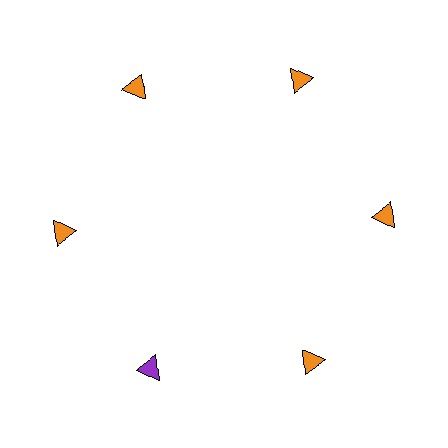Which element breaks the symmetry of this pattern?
The purple triangle at roughly the 7 o'clock position breaks the symmetry. All other shapes are orange triangles.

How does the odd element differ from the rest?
It has a different color: purple instead of orange.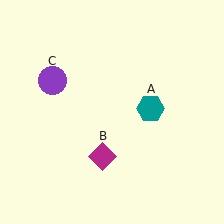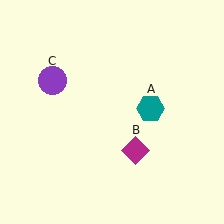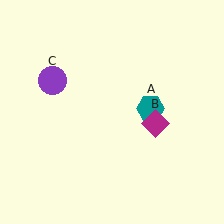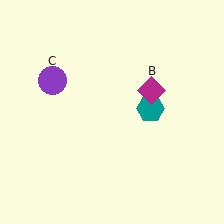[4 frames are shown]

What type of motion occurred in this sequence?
The magenta diamond (object B) rotated counterclockwise around the center of the scene.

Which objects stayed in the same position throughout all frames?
Teal hexagon (object A) and purple circle (object C) remained stationary.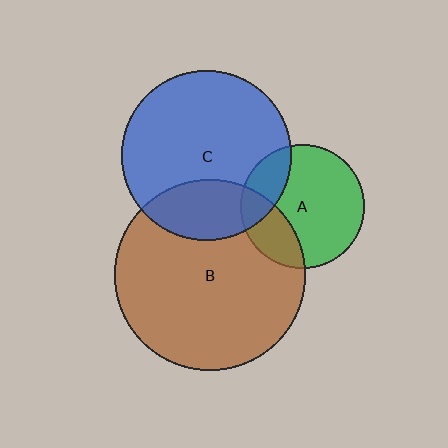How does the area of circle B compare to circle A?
Approximately 2.4 times.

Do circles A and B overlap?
Yes.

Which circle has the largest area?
Circle B (brown).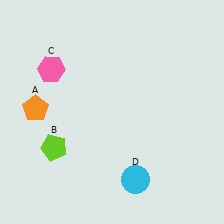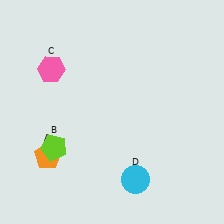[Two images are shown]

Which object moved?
The orange pentagon (A) moved down.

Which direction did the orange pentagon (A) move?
The orange pentagon (A) moved down.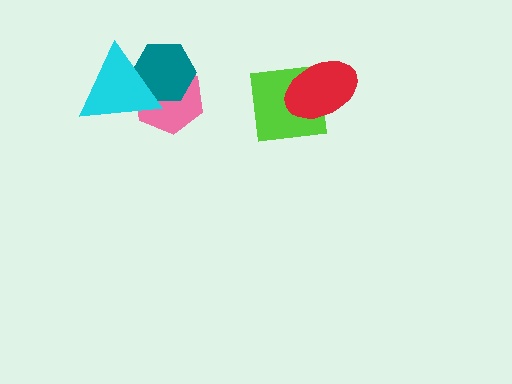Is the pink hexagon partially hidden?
Yes, it is partially covered by another shape.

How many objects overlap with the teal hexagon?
2 objects overlap with the teal hexagon.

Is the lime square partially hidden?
Yes, it is partially covered by another shape.